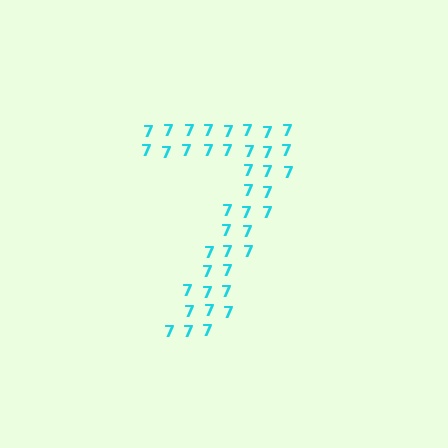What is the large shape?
The large shape is the digit 7.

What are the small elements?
The small elements are digit 7's.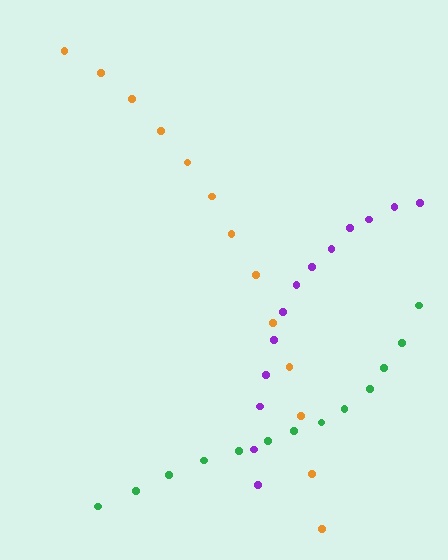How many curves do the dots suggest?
There are 3 distinct paths.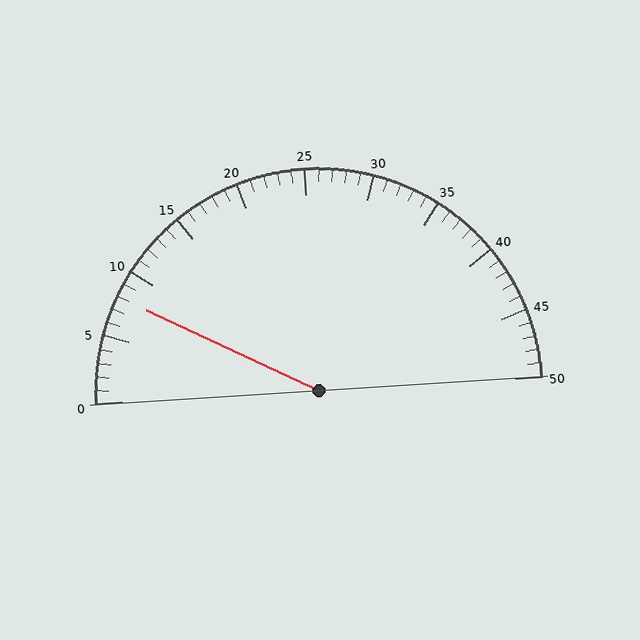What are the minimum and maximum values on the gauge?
The gauge ranges from 0 to 50.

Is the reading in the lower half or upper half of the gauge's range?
The reading is in the lower half of the range (0 to 50).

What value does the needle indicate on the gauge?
The needle indicates approximately 8.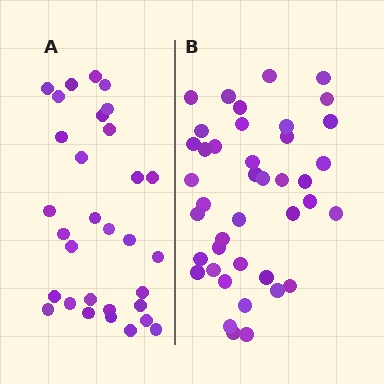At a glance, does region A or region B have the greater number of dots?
Region B (the right region) has more dots.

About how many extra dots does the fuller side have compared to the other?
Region B has roughly 10 or so more dots than region A.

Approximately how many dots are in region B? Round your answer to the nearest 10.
About 40 dots. (The exact count is 41, which rounds to 40.)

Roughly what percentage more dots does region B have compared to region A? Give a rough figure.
About 30% more.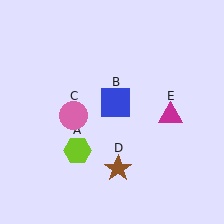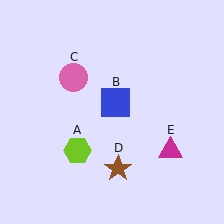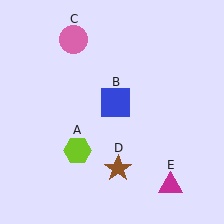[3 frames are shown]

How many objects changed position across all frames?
2 objects changed position: pink circle (object C), magenta triangle (object E).